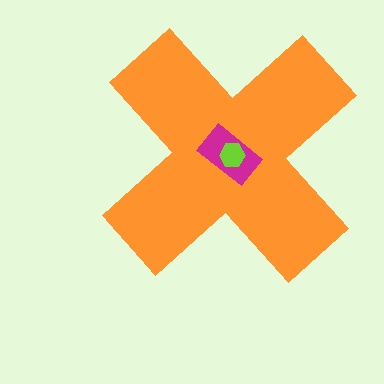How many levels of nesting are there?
3.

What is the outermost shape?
The orange cross.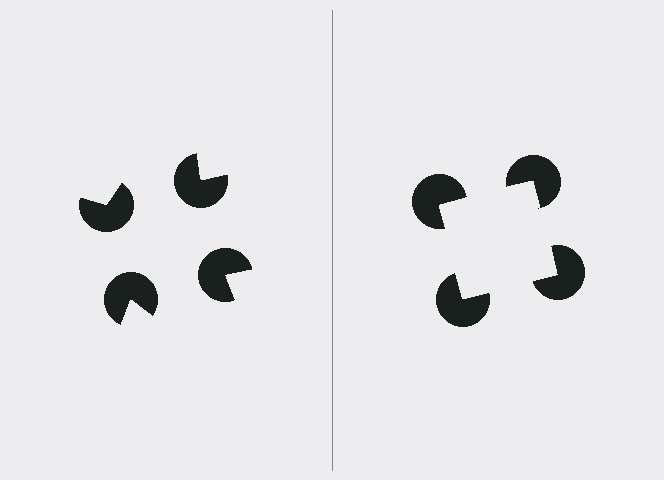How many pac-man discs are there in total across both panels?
8 — 4 on each side.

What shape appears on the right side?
An illusory square.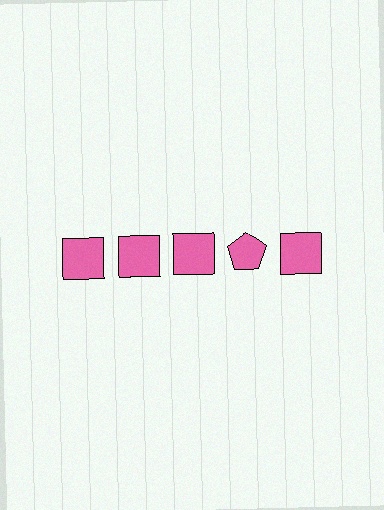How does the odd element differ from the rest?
It has a different shape: pentagon instead of square.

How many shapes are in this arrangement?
There are 5 shapes arranged in a grid pattern.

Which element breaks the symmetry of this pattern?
The pink pentagon in the top row, second from right column breaks the symmetry. All other shapes are pink squares.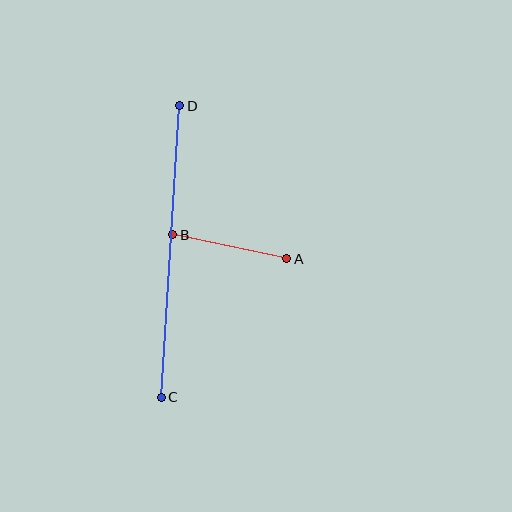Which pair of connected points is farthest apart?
Points C and D are farthest apart.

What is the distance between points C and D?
The distance is approximately 292 pixels.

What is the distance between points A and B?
The distance is approximately 117 pixels.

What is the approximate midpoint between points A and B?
The midpoint is at approximately (230, 247) pixels.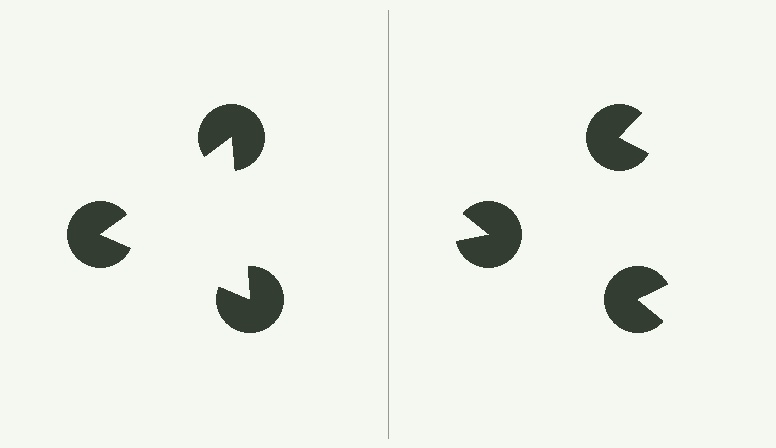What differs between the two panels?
The pac-man discs are positioned identically on both sides; only the wedge orientations differ. On the left they align to a triangle; on the right they are misaligned.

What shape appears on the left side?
An illusory triangle.